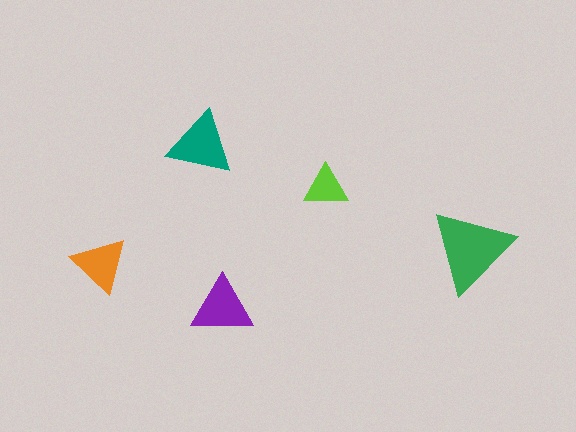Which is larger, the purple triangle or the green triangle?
The green one.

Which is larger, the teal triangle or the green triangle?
The green one.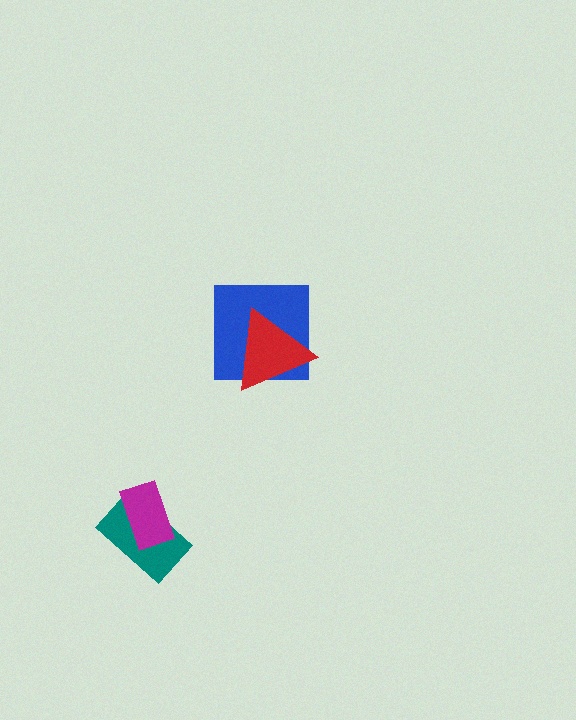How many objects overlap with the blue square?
1 object overlaps with the blue square.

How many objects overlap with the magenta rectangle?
1 object overlaps with the magenta rectangle.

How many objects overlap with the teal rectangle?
1 object overlaps with the teal rectangle.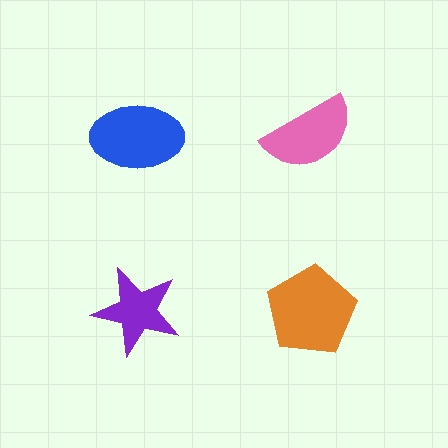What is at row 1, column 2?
A pink semicircle.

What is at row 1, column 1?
A blue ellipse.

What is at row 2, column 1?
A purple star.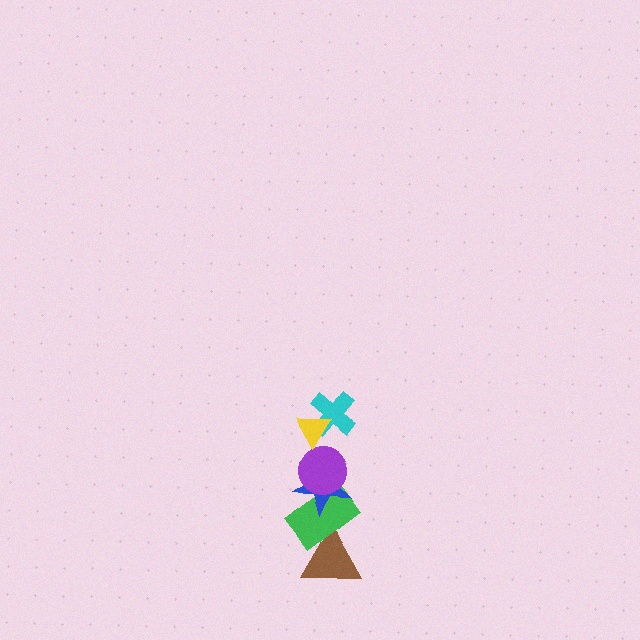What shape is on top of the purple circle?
The cyan cross is on top of the purple circle.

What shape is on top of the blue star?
The purple circle is on top of the blue star.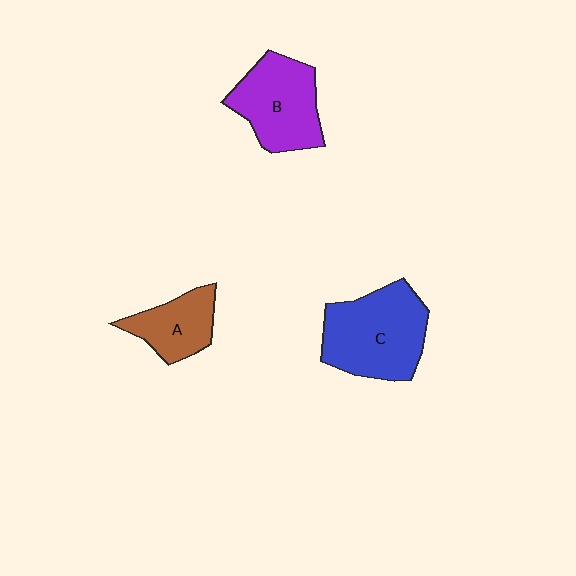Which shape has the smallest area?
Shape A (brown).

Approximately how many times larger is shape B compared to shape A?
Approximately 1.5 times.